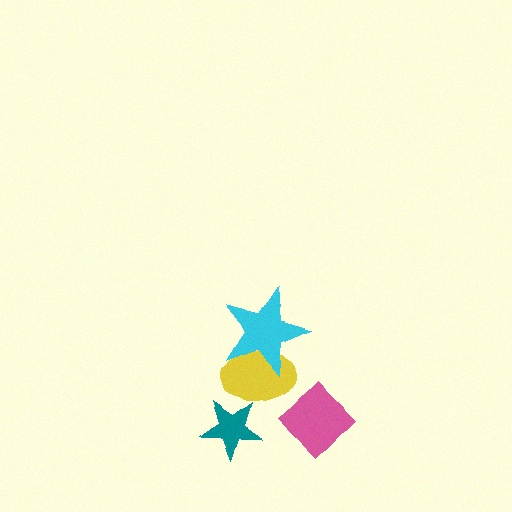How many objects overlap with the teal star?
1 object overlaps with the teal star.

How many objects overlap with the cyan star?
1 object overlaps with the cyan star.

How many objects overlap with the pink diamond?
0 objects overlap with the pink diamond.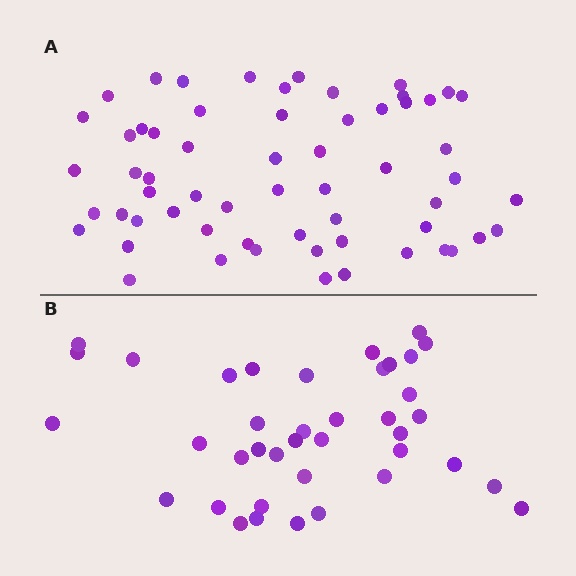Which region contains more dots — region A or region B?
Region A (the top region) has more dots.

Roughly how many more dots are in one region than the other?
Region A has approximately 20 more dots than region B.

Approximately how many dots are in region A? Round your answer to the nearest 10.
About 60 dots.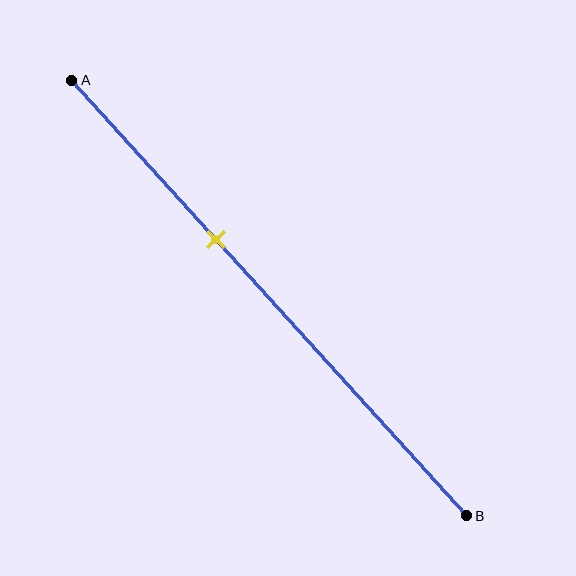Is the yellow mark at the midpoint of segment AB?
No, the mark is at about 35% from A, not at the 50% midpoint.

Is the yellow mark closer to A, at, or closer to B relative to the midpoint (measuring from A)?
The yellow mark is closer to point A than the midpoint of segment AB.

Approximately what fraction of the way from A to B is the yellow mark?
The yellow mark is approximately 35% of the way from A to B.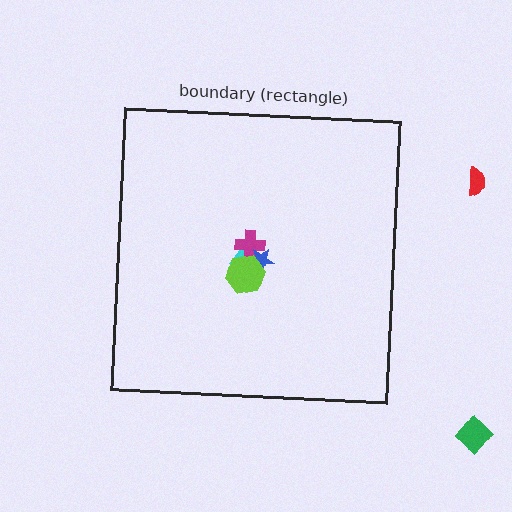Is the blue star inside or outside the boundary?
Inside.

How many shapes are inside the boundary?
4 inside, 2 outside.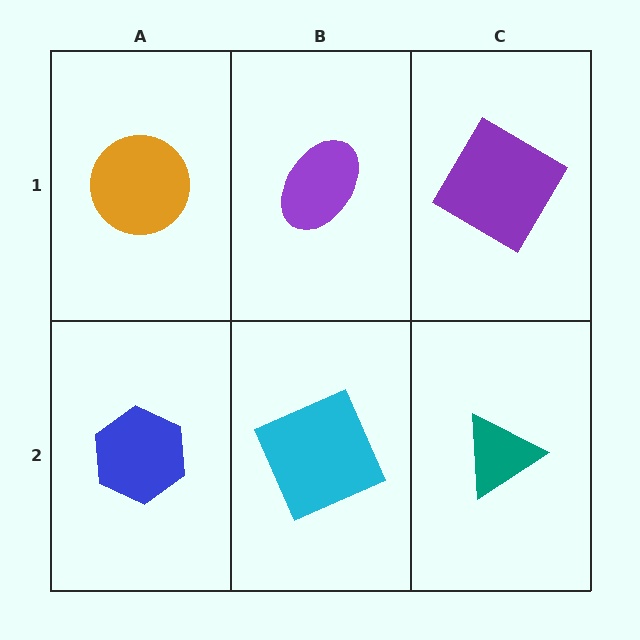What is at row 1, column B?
A purple ellipse.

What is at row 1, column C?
A purple diamond.